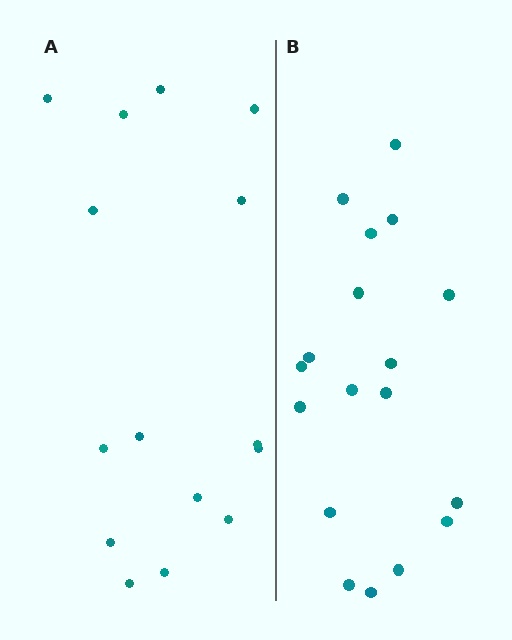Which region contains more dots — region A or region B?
Region B (the right region) has more dots.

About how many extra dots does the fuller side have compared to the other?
Region B has just a few more — roughly 2 or 3 more dots than region A.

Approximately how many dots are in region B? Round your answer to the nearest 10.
About 20 dots. (The exact count is 18, which rounds to 20.)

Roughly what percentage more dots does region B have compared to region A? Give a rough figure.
About 20% more.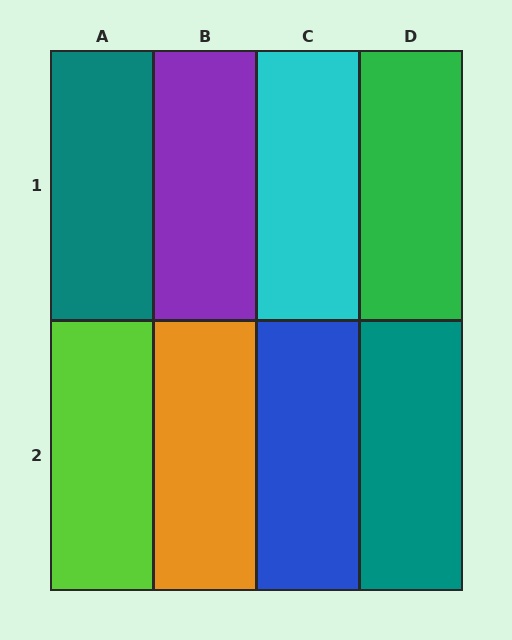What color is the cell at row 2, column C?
Blue.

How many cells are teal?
2 cells are teal.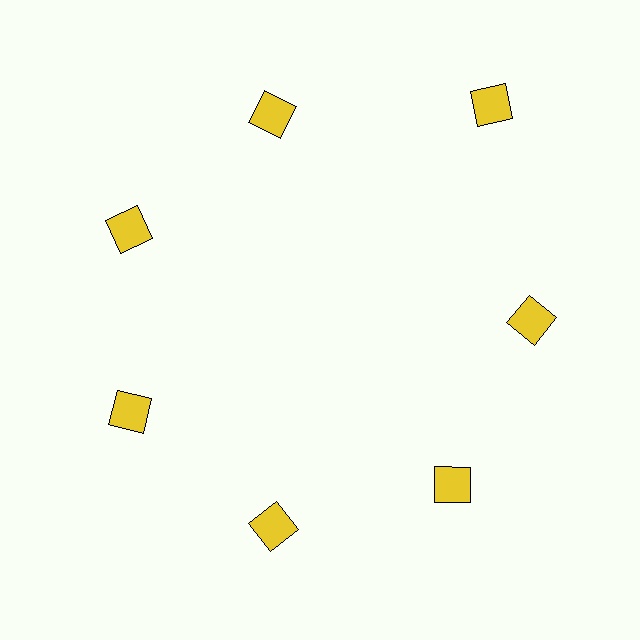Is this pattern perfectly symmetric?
No. The 7 yellow squares are arranged in a ring, but one element near the 1 o'clock position is pushed outward from the center, breaking the 7-fold rotational symmetry.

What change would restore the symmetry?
The symmetry would be restored by moving it inward, back onto the ring so that all 7 squares sit at equal angles and equal distance from the center.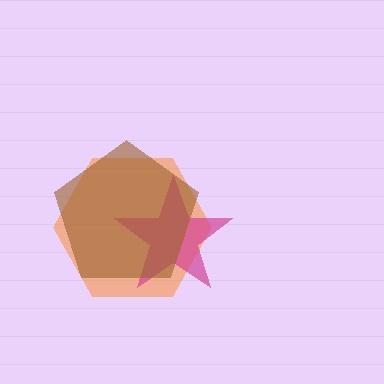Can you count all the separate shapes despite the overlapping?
Yes, there are 3 separate shapes.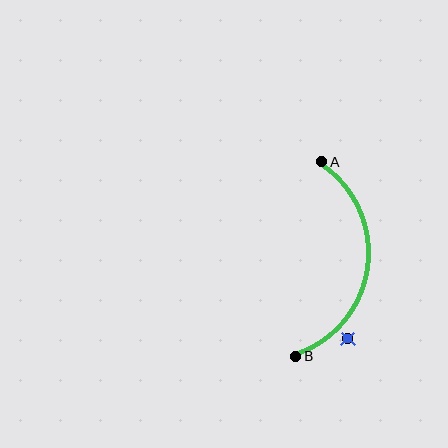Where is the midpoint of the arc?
The arc midpoint is the point on the curve farthest from the straight line joining A and B. It sits to the right of that line.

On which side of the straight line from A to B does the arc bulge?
The arc bulges to the right of the straight line connecting A and B.